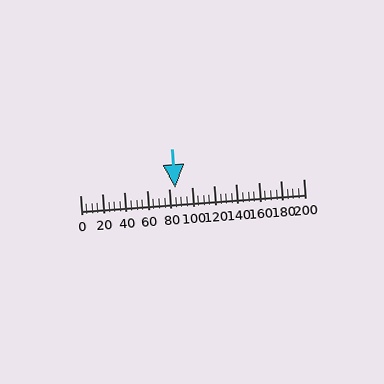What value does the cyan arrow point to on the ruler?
The cyan arrow points to approximately 85.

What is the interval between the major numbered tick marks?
The major tick marks are spaced 20 units apart.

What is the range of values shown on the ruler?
The ruler shows values from 0 to 200.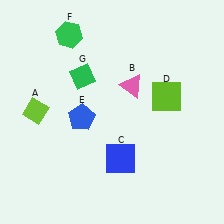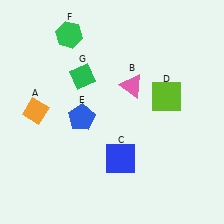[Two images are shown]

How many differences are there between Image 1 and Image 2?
There is 1 difference between the two images.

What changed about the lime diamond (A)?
In Image 1, A is lime. In Image 2, it changed to orange.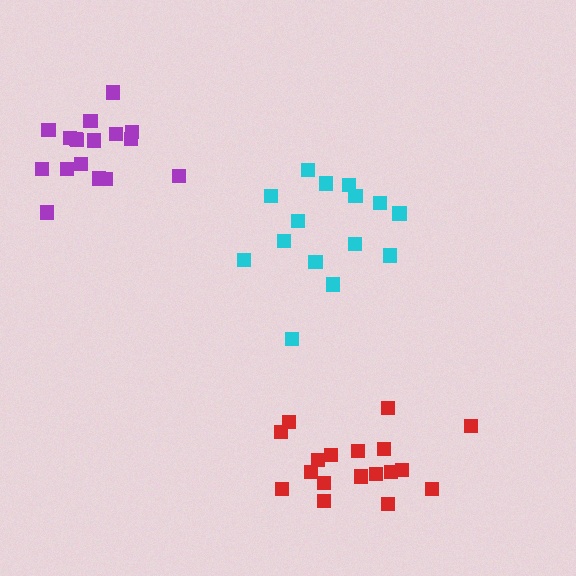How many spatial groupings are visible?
There are 3 spatial groupings.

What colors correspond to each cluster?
The clusters are colored: red, cyan, purple.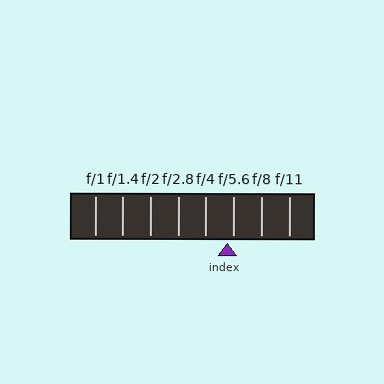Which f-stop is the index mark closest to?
The index mark is closest to f/5.6.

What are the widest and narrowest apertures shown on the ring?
The widest aperture shown is f/1 and the narrowest is f/11.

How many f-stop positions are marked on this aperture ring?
There are 8 f-stop positions marked.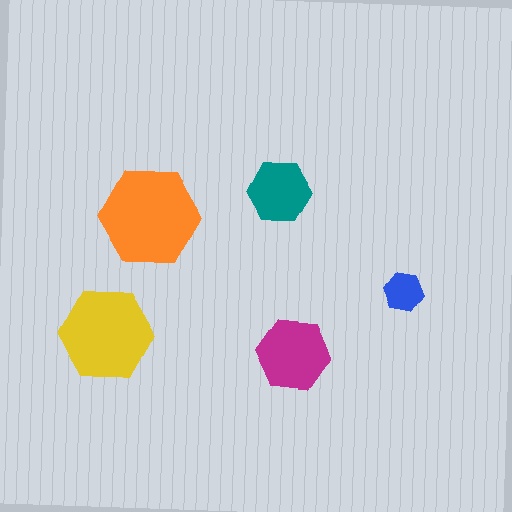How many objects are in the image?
There are 5 objects in the image.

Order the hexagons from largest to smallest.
the orange one, the yellow one, the magenta one, the teal one, the blue one.